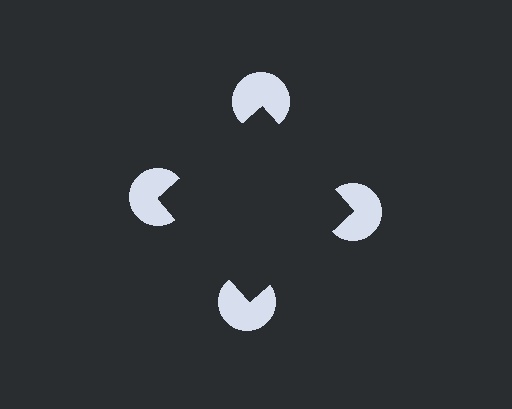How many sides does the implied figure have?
4 sides.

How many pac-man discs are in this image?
There are 4 — one at each vertex of the illusory square.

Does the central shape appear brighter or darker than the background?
It typically appears slightly darker than the background, even though no actual brightness change is drawn.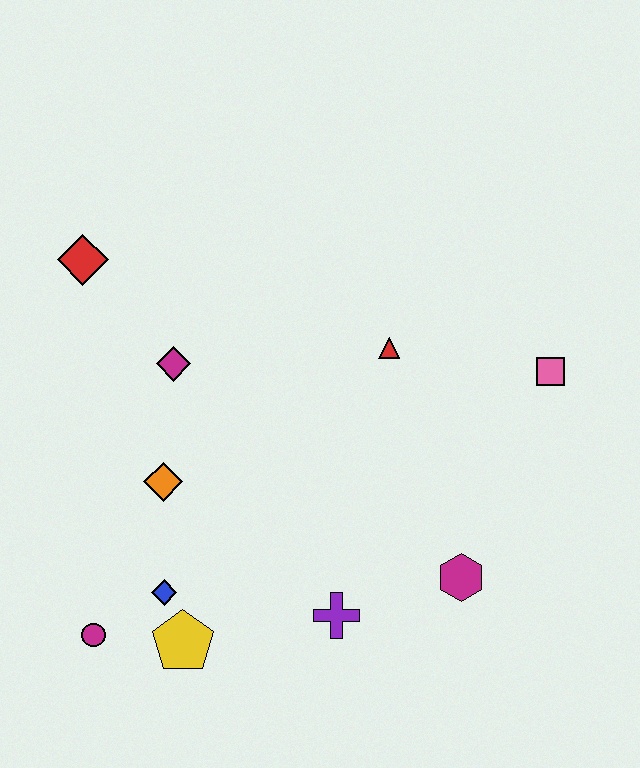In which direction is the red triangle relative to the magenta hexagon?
The red triangle is above the magenta hexagon.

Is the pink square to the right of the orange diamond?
Yes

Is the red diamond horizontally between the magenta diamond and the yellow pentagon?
No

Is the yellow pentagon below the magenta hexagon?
Yes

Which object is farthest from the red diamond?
The magenta hexagon is farthest from the red diamond.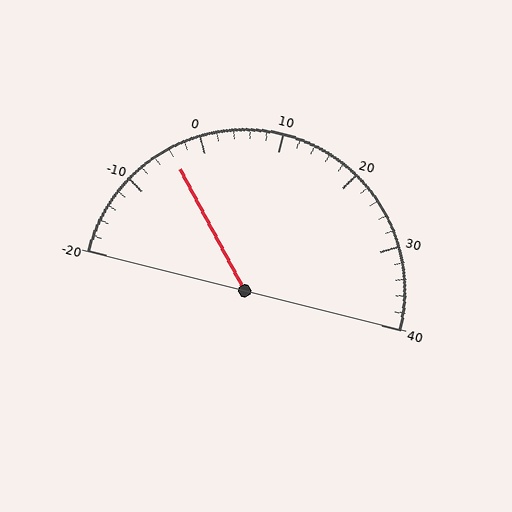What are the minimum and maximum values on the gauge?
The gauge ranges from -20 to 40.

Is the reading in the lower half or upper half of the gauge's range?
The reading is in the lower half of the range (-20 to 40).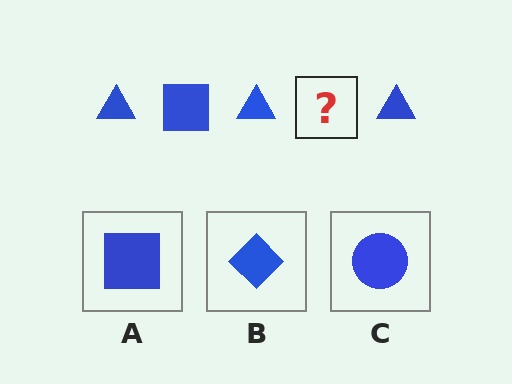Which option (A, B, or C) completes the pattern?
A.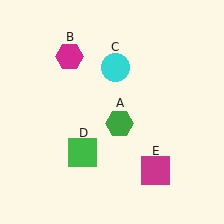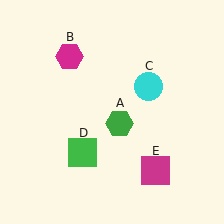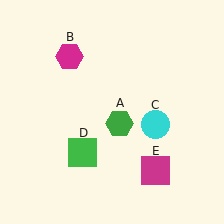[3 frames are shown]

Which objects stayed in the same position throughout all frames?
Green hexagon (object A) and magenta hexagon (object B) and green square (object D) and magenta square (object E) remained stationary.